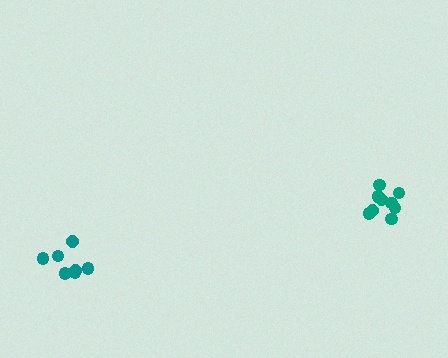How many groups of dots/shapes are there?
There are 2 groups.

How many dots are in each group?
Group 1: 10 dots, Group 2: 7 dots (17 total).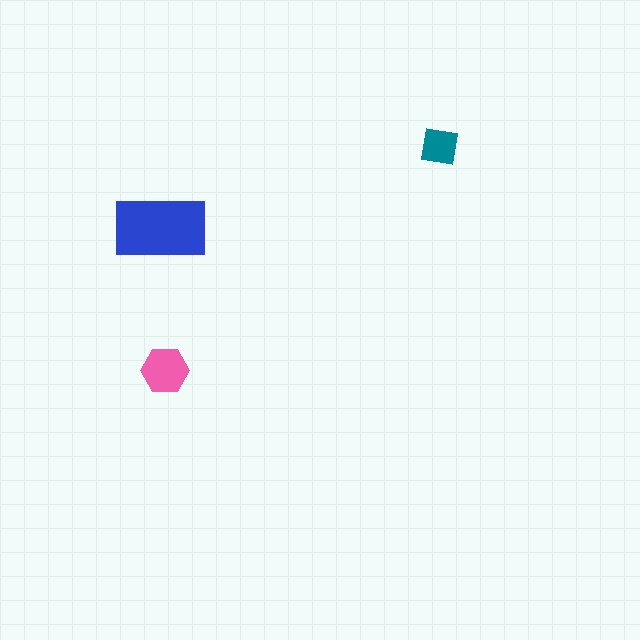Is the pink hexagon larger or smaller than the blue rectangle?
Smaller.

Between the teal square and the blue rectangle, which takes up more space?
The blue rectangle.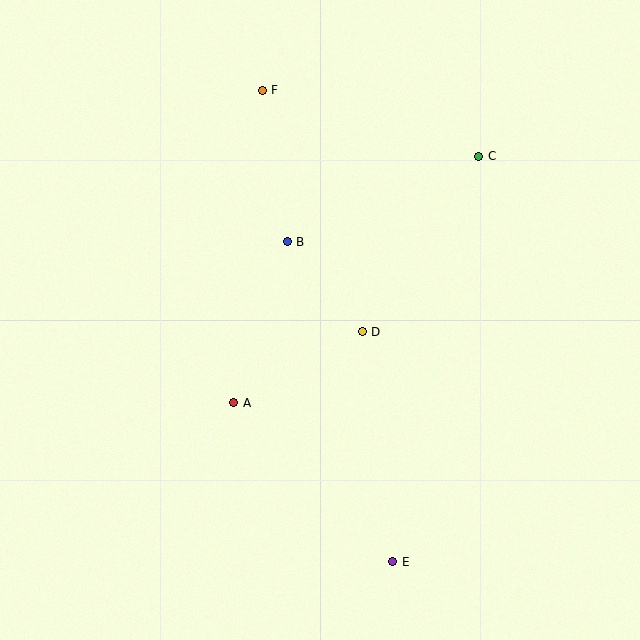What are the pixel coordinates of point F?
Point F is at (262, 90).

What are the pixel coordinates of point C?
Point C is at (479, 156).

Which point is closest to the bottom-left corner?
Point A is closest to the bottom-left corner.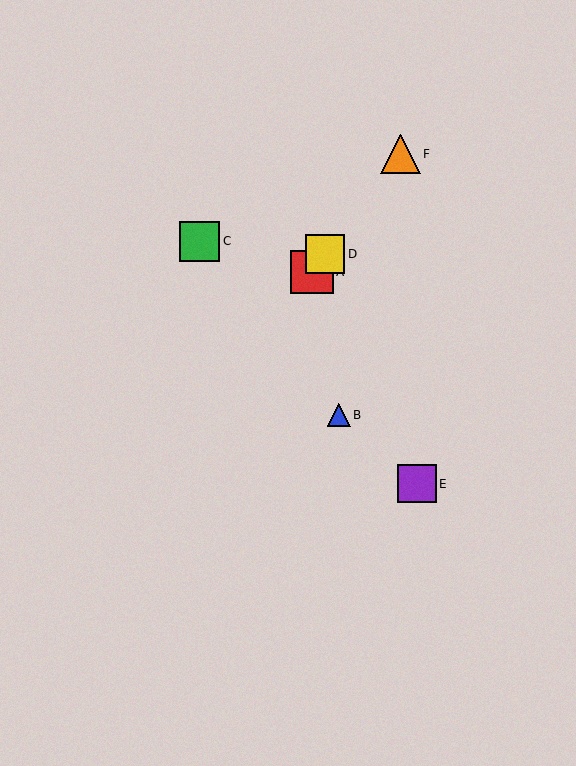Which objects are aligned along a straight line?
Objects A, D, F are aligned along a straight line.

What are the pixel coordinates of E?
Object E is at (417, 484).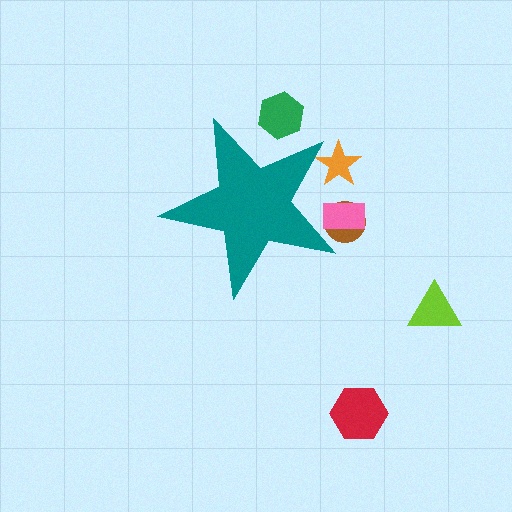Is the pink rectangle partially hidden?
Yes, the pink rectangle is partially hidden behind the teal star.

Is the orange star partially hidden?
Yes, the orange star is partially hidden behind the teal star.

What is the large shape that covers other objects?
A teal star.